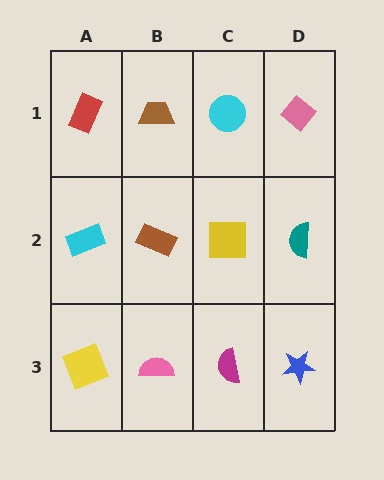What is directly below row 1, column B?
A brown rectangle.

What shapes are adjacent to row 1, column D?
A teal semicircle (row 2, column D), a cyan circle (row 1, column C).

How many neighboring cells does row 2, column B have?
4.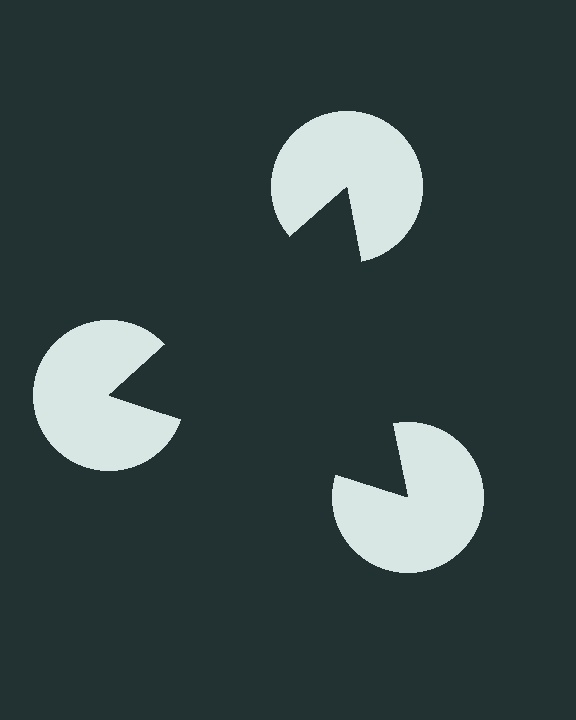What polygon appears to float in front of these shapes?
An illusory triangle — its edges are inferred from the aligned wedge cuts in the pac-man discs, not physically drawn.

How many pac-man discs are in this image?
There are 3 — one at each vertex of the illusory triangle.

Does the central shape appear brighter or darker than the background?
It typically appears slightly darker than the background, even though no actual brightness change is drawn.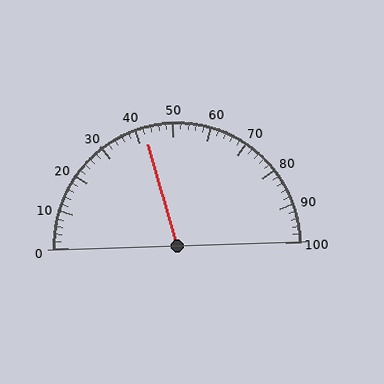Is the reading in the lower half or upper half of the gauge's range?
The reading is in the lower half of the range (0 to 100).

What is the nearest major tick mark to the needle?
The nearest major tick mark is 40.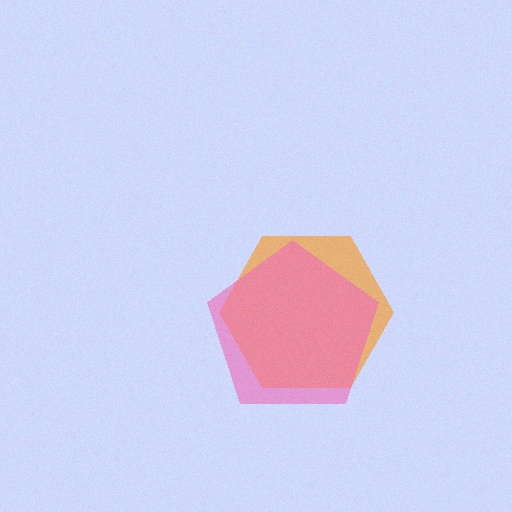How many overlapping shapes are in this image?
There are 2 overlapping shapes in the image.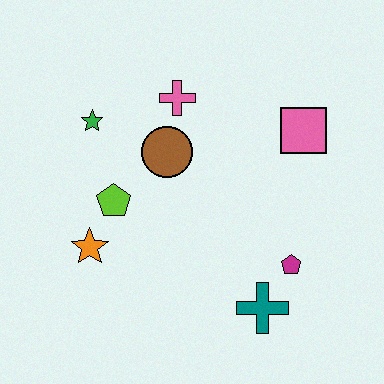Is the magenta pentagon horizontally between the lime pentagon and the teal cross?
No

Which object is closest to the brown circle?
The pink cross is closest to the brown circle.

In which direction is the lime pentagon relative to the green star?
The lime pentagon is below the green star.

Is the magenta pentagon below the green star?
Yes